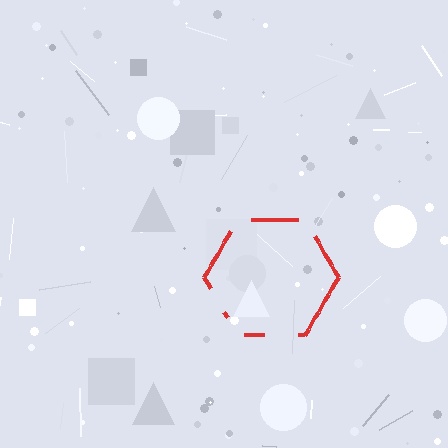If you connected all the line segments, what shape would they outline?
They would outline a hexagon.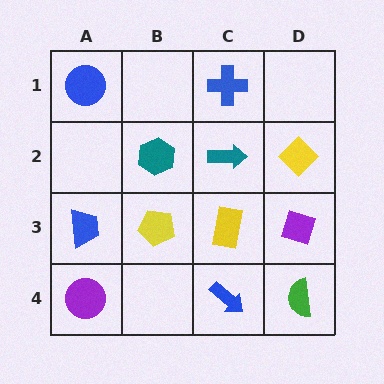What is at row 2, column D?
A yellow diamond.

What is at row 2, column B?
A teal hexagon.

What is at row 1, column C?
A blue cross.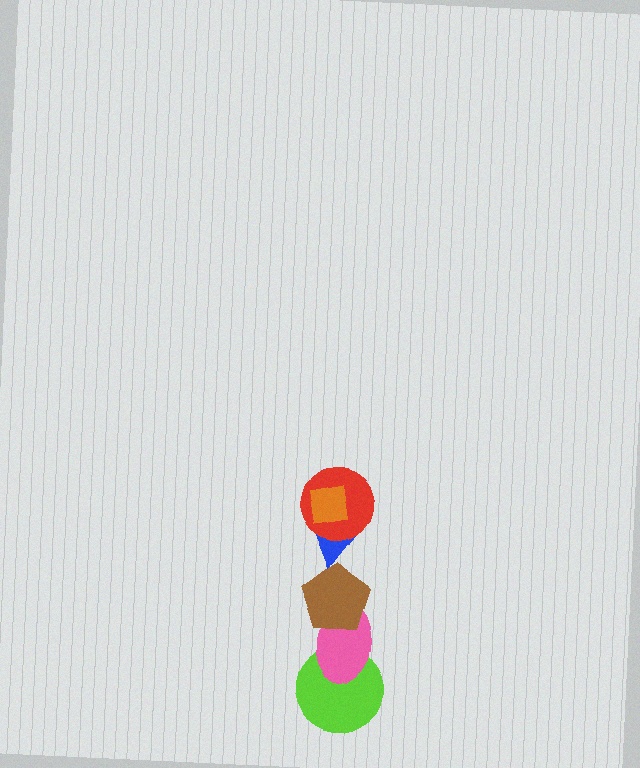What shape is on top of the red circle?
The orange square is on top of the red circle.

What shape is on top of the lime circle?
The pink ellipse is on top of the lime circle.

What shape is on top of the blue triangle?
The red circle is on top of the blue triangle.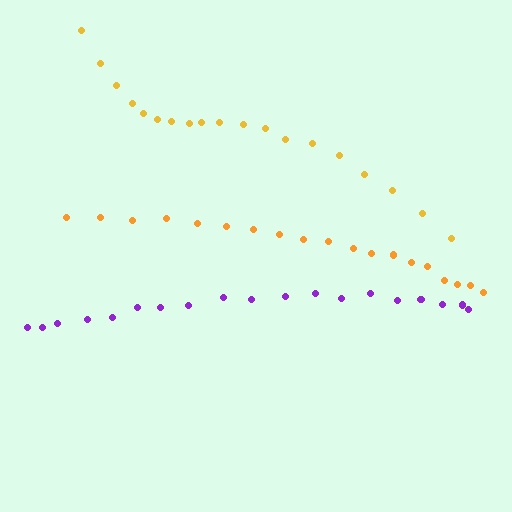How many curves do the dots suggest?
There are 3 distinct paths.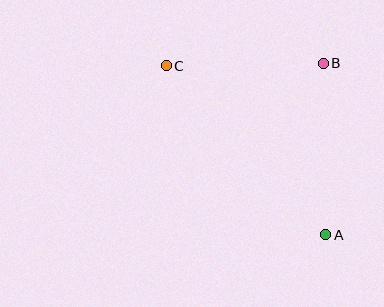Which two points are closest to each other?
Points B and C are closest to each other.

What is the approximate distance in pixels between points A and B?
The distance between A and B is approximately 171 pixels.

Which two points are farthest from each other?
Points A and C are farthest from each other.